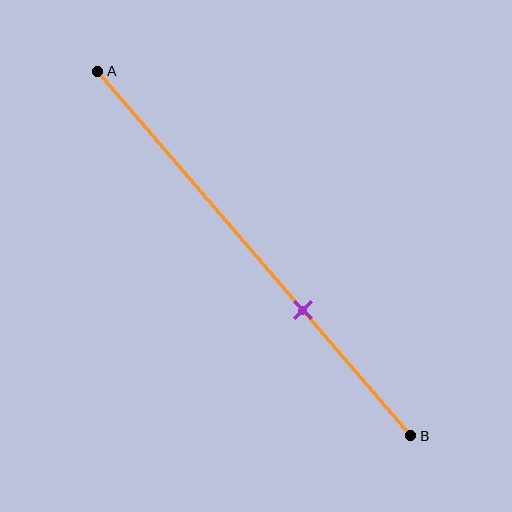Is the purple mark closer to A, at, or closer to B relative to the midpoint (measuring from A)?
The purple mark is closer to point B than the midpoint of segment AB.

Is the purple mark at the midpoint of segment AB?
No, the mark is at about 65% from A, not at the 50% midpoint.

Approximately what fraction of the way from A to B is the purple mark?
The purple mark is approximately 65% of the way from A to B.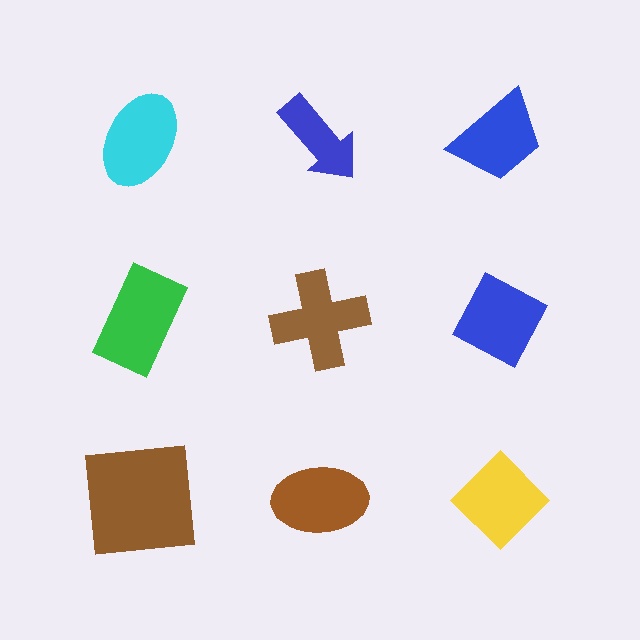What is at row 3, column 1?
A brown square.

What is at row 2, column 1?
A green rectangle.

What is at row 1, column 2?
A blue arrow.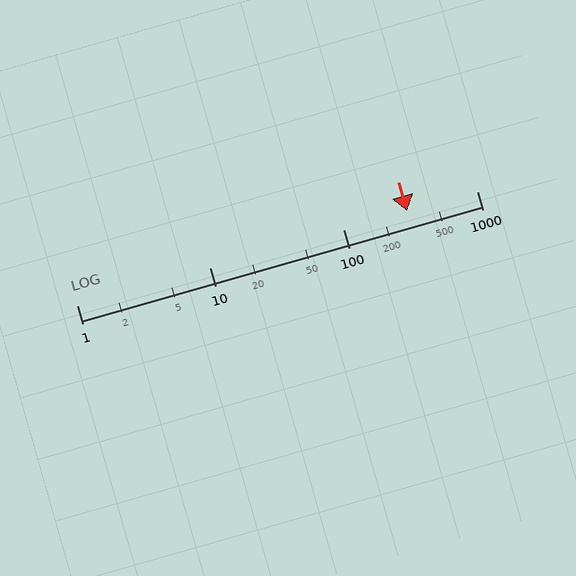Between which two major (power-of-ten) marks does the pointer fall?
The pointer is between 100 and 1000.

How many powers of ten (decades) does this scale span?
The scale spans 3 decades, from 1 to 1000.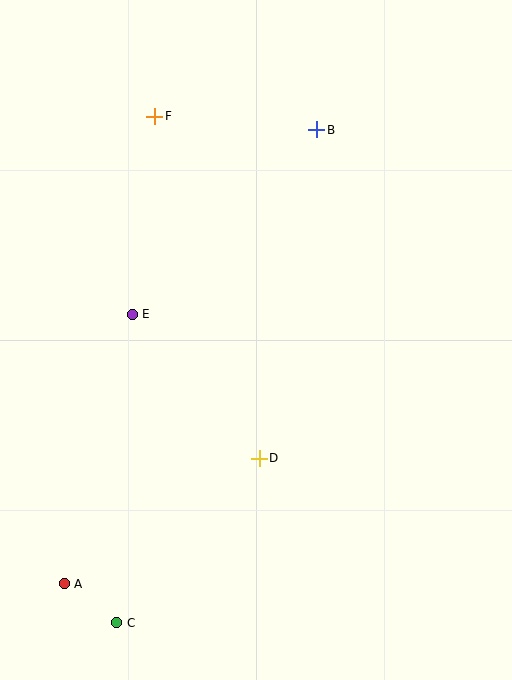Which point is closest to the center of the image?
Point D at (259, 458) is closest to the center.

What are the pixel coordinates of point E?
Point E is at (132, 314).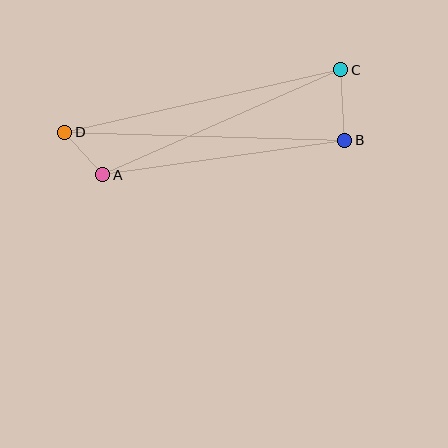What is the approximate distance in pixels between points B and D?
The distance between B and D is approximately 280 pixels.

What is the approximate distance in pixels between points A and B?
The distance between A and B is approximately 245 pixels.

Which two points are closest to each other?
Points A and D are closest to each other.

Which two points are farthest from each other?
Points C and D are farthest from each other.